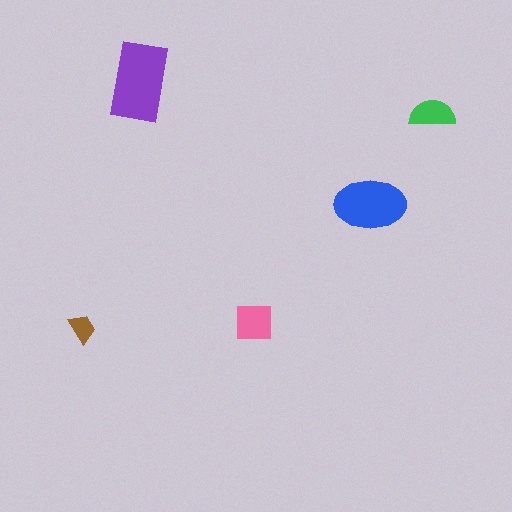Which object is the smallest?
The brown trapezoid.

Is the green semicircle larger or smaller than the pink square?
Smaller.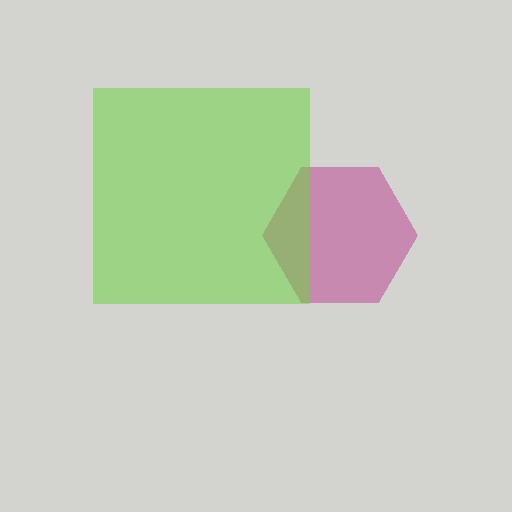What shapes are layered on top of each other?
The layered shapes are: a magenta hexagon, a lime square.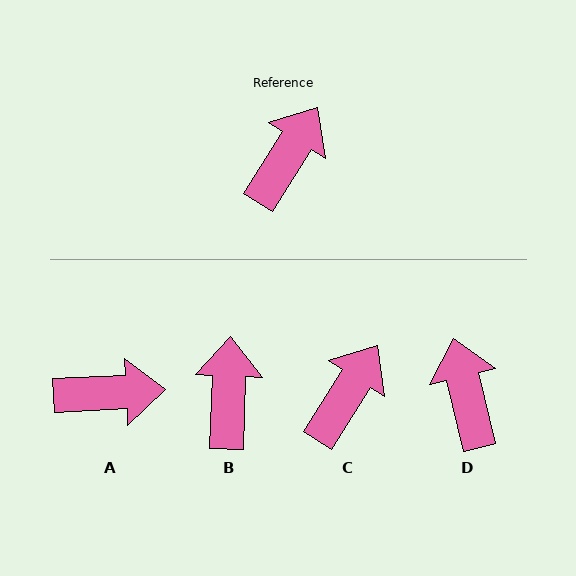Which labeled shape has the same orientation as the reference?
C.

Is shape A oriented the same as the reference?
No, it is off by about 55 degrees.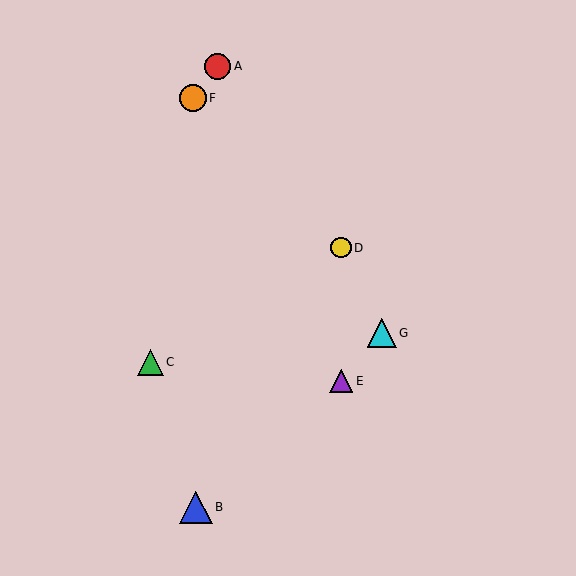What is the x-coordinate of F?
Object F is at x≈193.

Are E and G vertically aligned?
No, E is at x≈341 and G is at x≈382.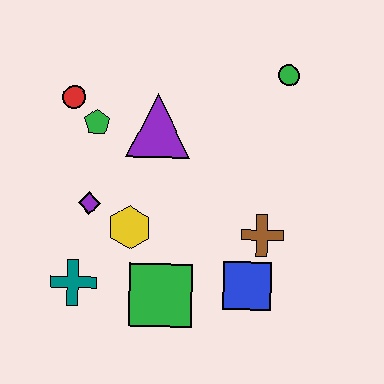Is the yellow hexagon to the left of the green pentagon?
No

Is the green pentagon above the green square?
Yes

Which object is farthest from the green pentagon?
The blue square is farthest from the green pentagon.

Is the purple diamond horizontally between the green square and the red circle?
Yes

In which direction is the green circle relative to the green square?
The green circle is above the green square.